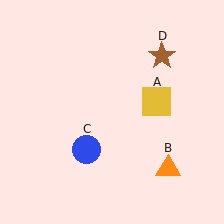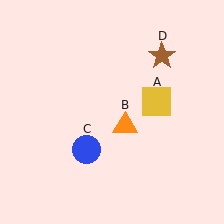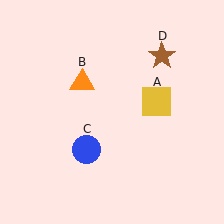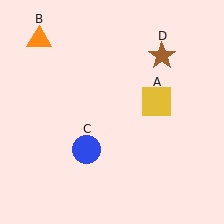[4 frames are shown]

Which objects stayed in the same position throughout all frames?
Yellow square (object A) and blue circle (object C) and brown star (object D) remained stationary.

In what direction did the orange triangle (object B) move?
The orange triangle (object B) moved up and to the left.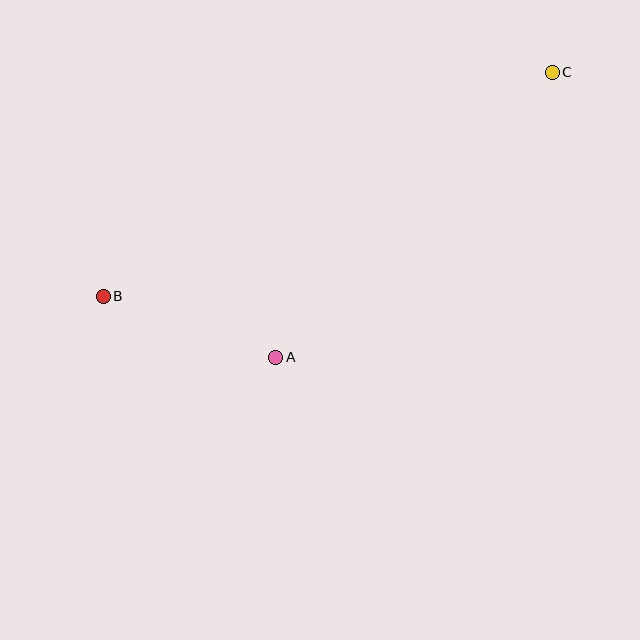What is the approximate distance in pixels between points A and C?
The distance between A and C is approximately 397 pixels.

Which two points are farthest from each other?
Points B and C are farthest from each other.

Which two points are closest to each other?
Points A and B are closest to each other.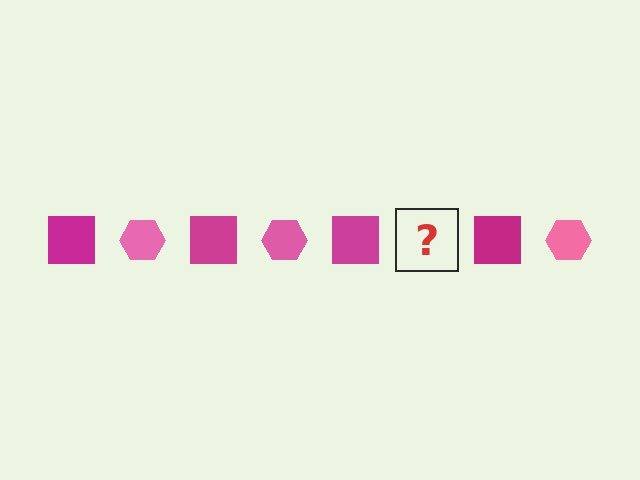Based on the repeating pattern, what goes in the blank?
The blank should be a pink hexagon.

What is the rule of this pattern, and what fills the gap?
The rule is that the pattern alternates between magenta square and pink hexagon. The gap should be filled with a pink hexagon.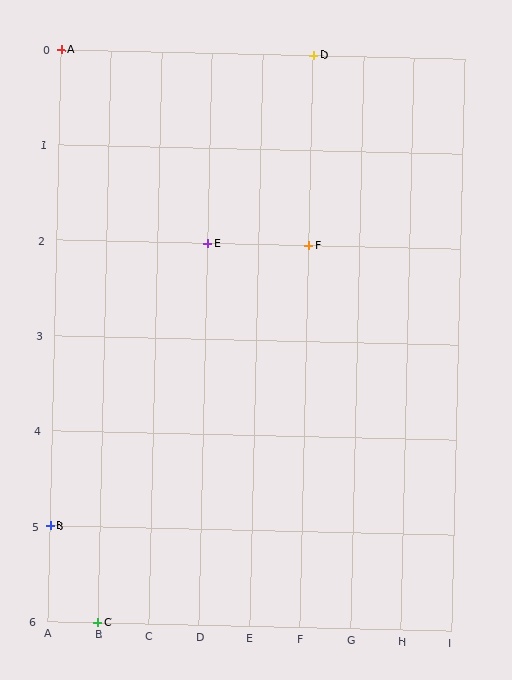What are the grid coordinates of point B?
Point B is at grid coordinates (A, 5).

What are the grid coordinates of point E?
Point E is at grid coordinates (D, 2).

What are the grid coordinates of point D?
Point D is at grid coordinates (F, 0).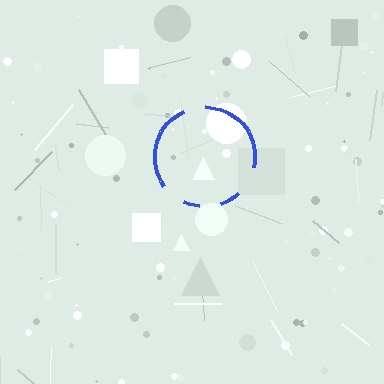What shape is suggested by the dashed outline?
The dashed outline suggests a circle.